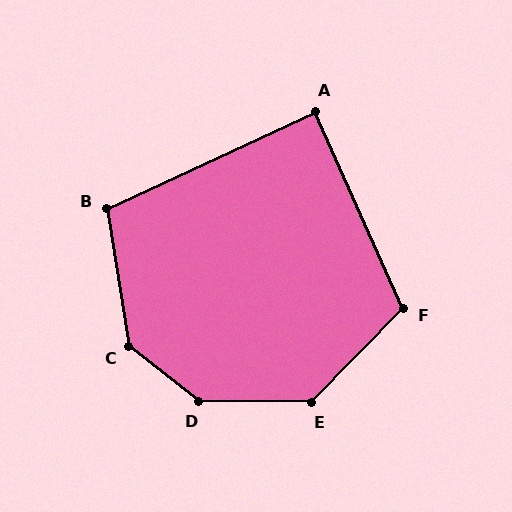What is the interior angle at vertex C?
Approximately 137 degrees (obtuse).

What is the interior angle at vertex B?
Approximately 106 degrees (obtuse).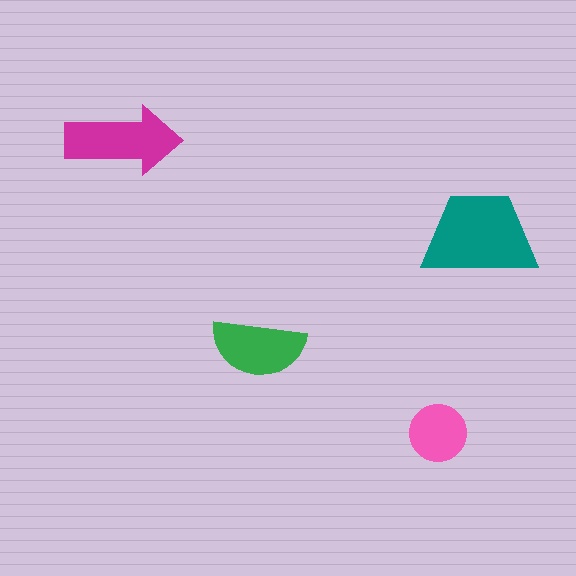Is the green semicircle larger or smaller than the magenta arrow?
Smaller.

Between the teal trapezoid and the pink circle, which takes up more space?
The teal trapezoid.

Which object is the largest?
The teal trapezoid.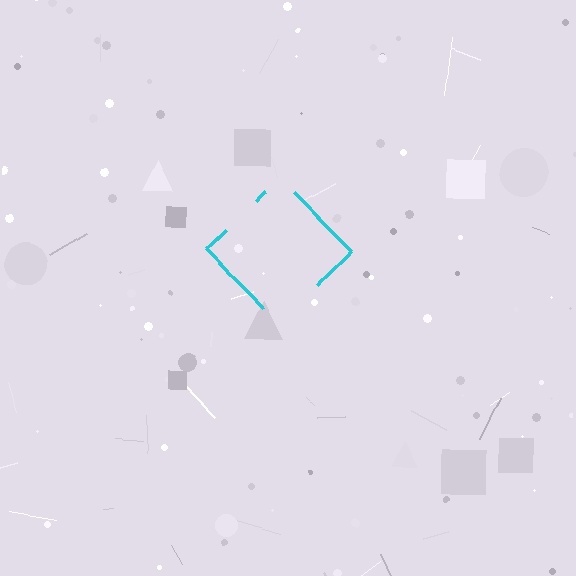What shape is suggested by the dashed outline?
The dashed outline suggests a diamond.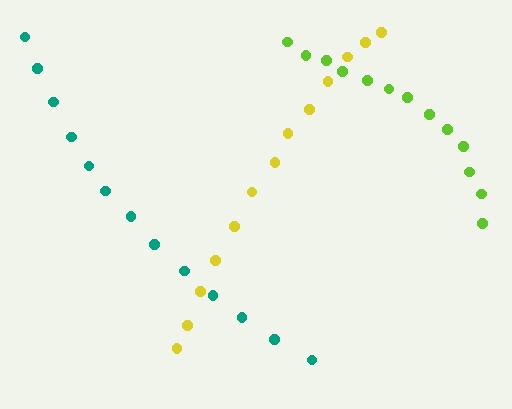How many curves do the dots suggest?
There are 3 distinct paths.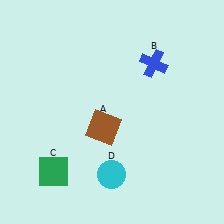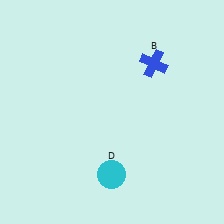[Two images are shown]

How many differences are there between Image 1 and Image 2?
There are 2 differences between the two images.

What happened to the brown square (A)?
The brown square (A) was removed in Image 2. It was in the bottom-left area of Image 1.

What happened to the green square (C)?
The green square (C) was removed in Image 2. It was in the bottom-left area of Image 1.